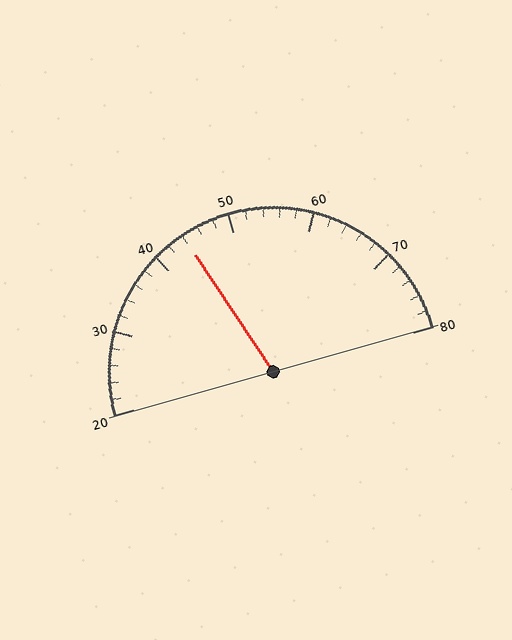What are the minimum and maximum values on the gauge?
The gauge ranges from 20 to 80.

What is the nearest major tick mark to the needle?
The nearest major tick mark is 40.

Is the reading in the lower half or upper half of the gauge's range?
The reading is in the lower half of the range (20 to 80).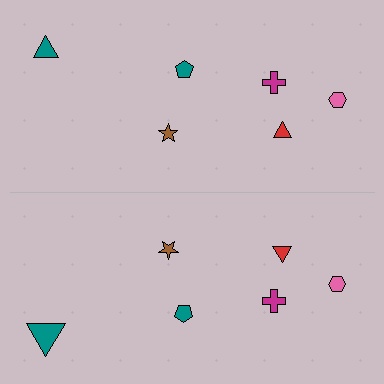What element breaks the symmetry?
The teal triangle on the bottom side has a different size than its mirror counterpart.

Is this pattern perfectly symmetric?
No, the pattern is not perfectly symmetric. The teal triangle on the bottom side has a different size than its mirror counterpart.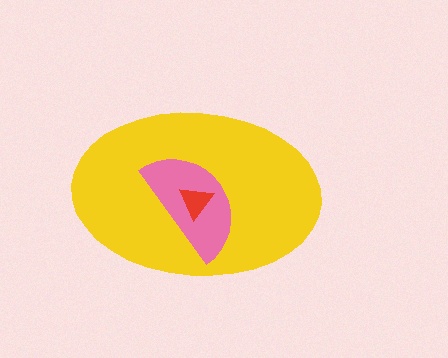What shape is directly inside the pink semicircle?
The red triangle.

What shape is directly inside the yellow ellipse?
The pink semicircle.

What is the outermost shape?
The yellow ellipse.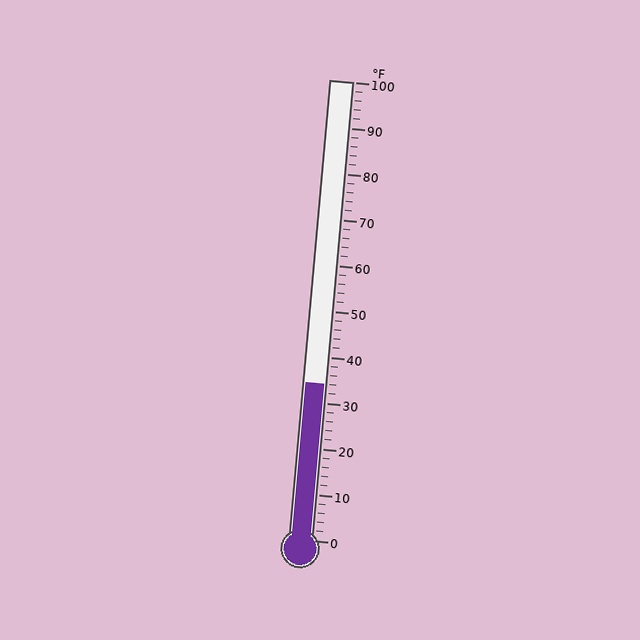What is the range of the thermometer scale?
The thermometer scale ranges from 0°F to 100°F.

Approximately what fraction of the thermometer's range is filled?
The thermometer is filled to approximately 35% of its range.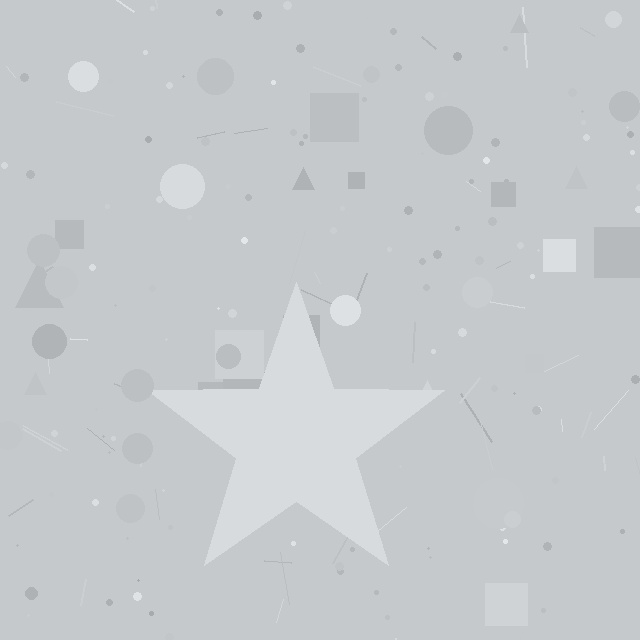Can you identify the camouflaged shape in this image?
The camouflaged shape is a star.